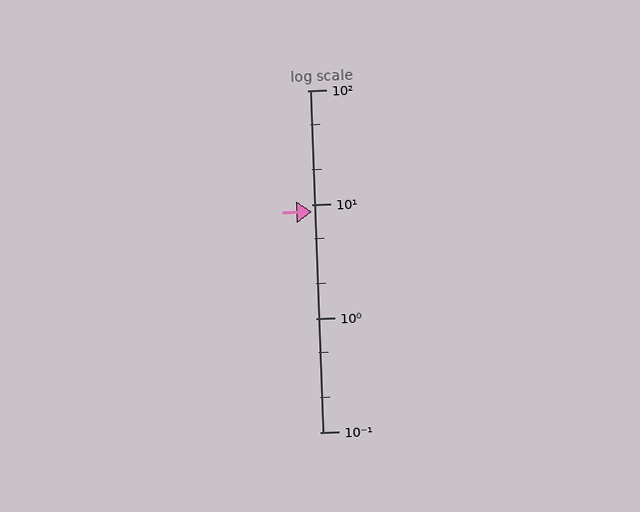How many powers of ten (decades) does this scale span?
The scale spans 3 decades, from 0.1 to 100.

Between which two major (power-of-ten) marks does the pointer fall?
The pointer is between 1 and 10.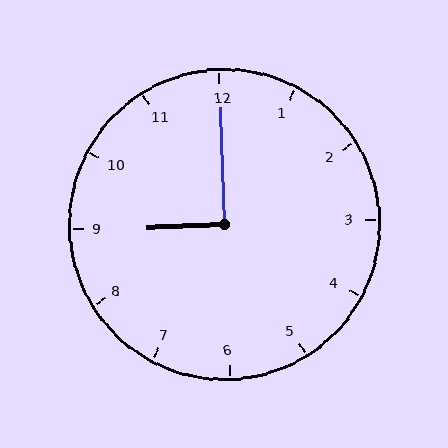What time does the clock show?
9:00.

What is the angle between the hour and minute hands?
Approximately 90 degrees.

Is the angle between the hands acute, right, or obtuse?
It is right.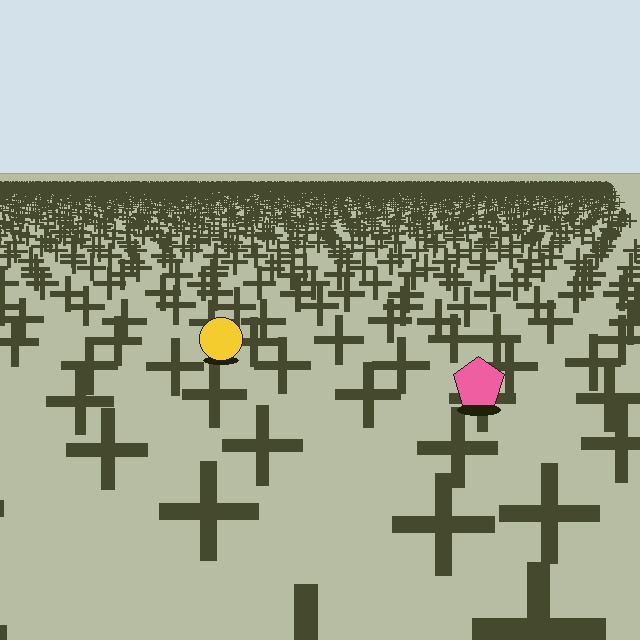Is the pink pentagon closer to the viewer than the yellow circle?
Yes. The pink pentagon is closer — you can tell from the texture gradient: the ground texture is coarser near it.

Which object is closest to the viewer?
The pink pentagon is closest. The texture marks near it are larger and more spread out.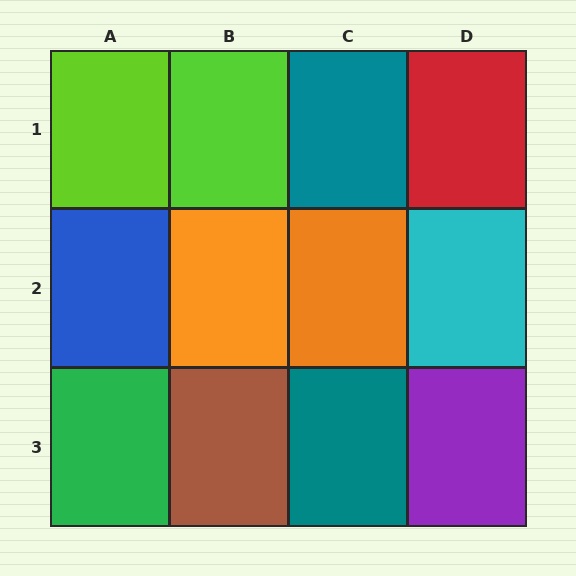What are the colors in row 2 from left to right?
Blue, orange, orange, cyan.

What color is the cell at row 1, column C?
Teal.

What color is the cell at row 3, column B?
Brown.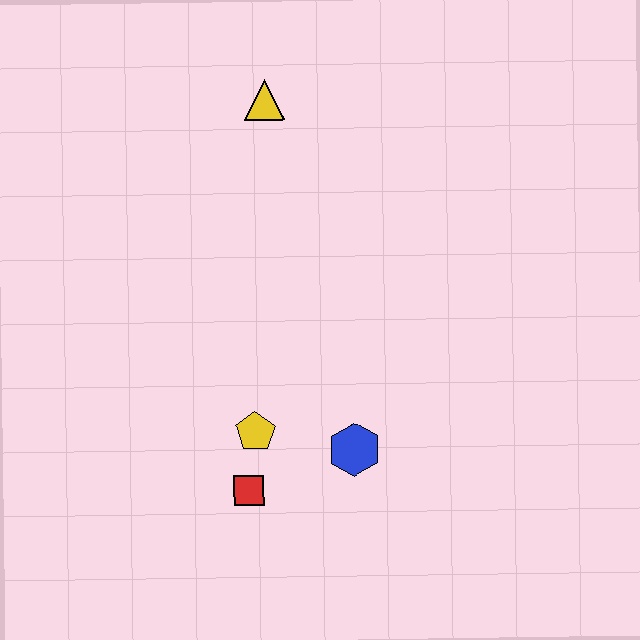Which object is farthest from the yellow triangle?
The red square is farthest from the yellow triangle.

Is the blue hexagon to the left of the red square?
No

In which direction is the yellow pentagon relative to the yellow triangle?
The yellow pentagon is below the yellow triangle.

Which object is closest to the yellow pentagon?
The red square is closest to the yellow pentagon.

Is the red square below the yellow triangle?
Yes